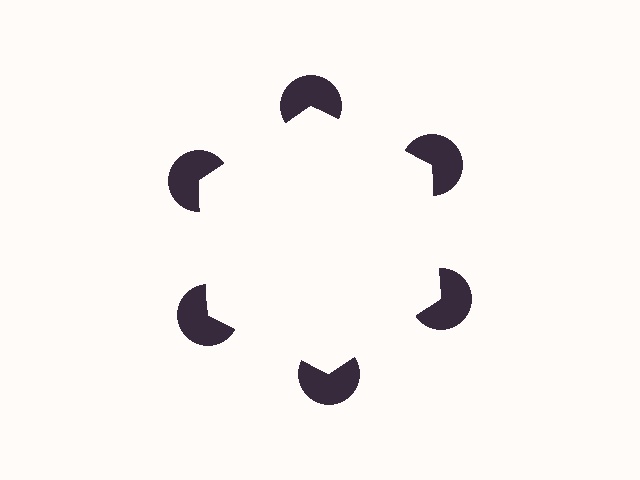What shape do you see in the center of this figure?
An illusory hexagon — its edges are inferred from the aligned wedge cuts in the pac-man discs, not physically drawn.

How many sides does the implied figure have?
6 sides.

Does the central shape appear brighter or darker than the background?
It typically appears slightly brighter than the background, even though no actual brightness change is drawn.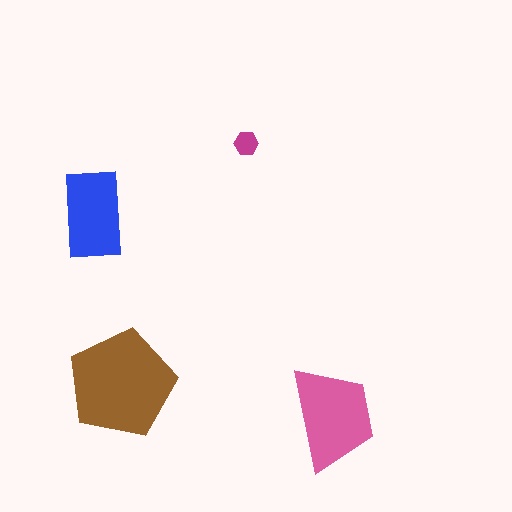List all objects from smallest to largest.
The magenta hexagon, the blue rectangle, the pink trapezoid, the brown pentagon.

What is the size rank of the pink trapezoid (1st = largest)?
2nd.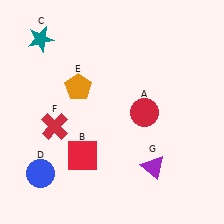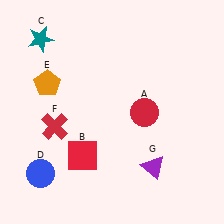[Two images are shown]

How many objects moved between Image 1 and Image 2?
1 object moved between the two images.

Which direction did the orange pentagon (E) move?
The orange pentagon (E) moved left.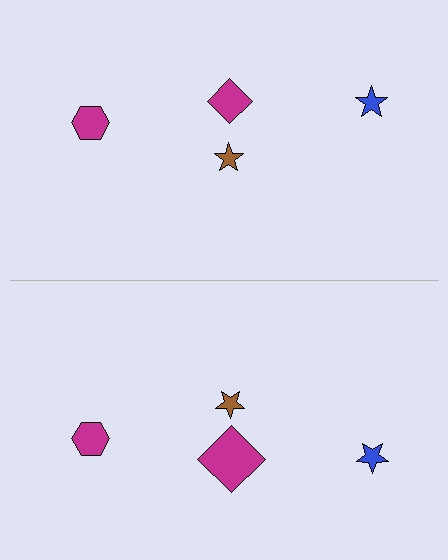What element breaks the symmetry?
The magenta diamond on the bottom side has a different size than its mirror counterpart.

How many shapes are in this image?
There are 8 shapes in this image.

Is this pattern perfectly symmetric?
No, the pattern is not perfectly symmetric. The magenta diamond on the bottom side has a different size than its mirror counterpart.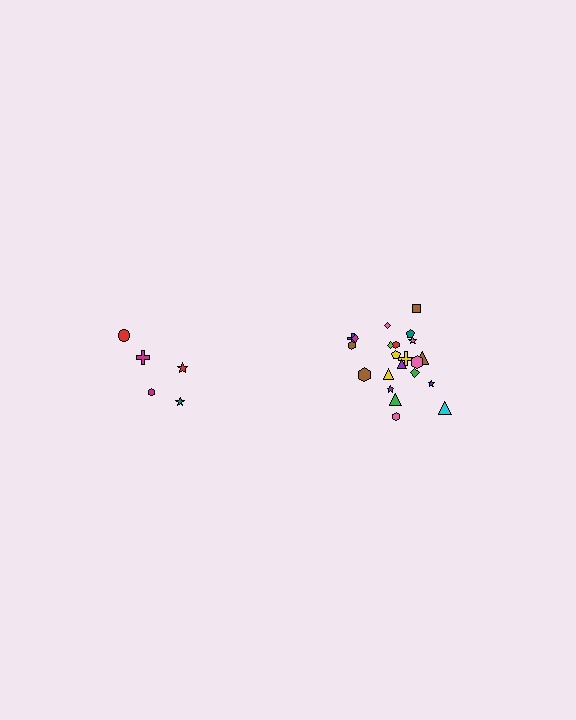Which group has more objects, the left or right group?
The right group.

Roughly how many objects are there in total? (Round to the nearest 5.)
Roughly 25 objects in total.